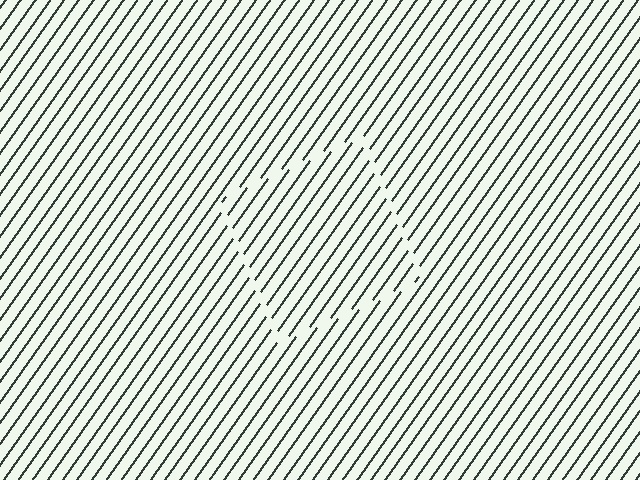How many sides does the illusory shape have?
4 sides — the line-ends trace a square.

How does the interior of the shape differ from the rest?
The interior of the shape contains the same grating, shifted by half a period — the contour is defined by the phase discontinuity where line-ends from the inner and outer gratings abut.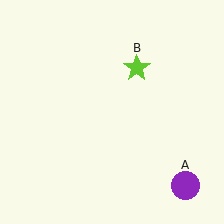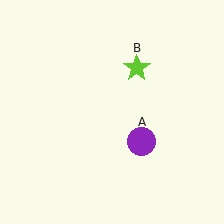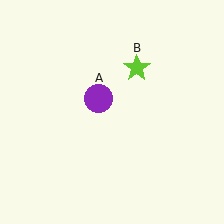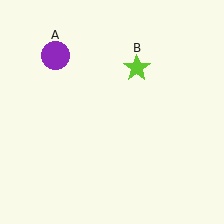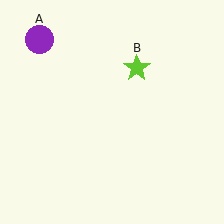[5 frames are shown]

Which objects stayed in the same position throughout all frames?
Lime star (object B) remained stationary.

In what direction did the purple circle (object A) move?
The purple circle (object A) moved up and to the left.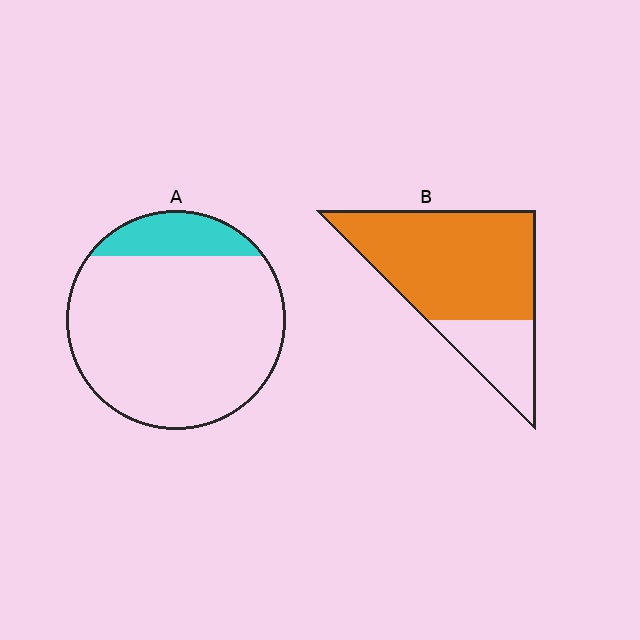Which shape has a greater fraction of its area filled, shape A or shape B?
Shape B.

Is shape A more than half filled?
No.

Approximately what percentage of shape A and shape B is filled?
A is approximately 15% and B is approximately 75%.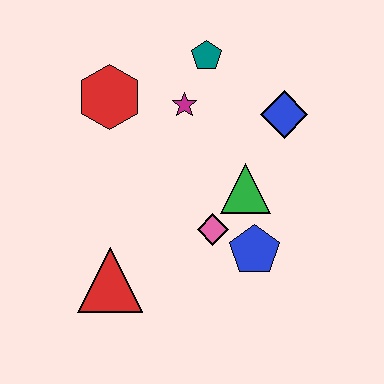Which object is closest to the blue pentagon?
The pink diamond is closest to the blue pentagon.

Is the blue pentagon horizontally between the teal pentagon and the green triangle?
No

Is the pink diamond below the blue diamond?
Yes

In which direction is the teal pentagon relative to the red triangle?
The teal pentagon is above the red triangle.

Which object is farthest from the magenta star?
The red triangle is farthest from the magenta star.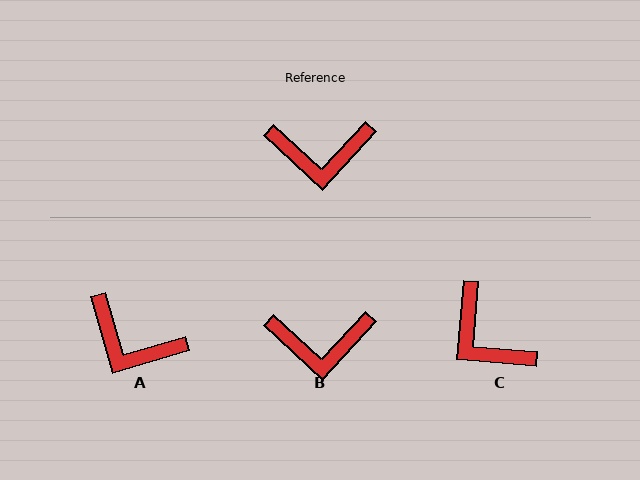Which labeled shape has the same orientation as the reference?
B.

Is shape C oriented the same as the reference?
No, it is off by about 52 degrees.